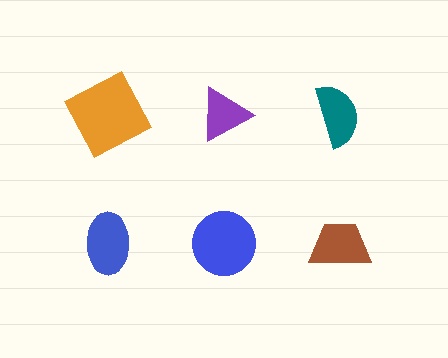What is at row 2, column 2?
A blue circle.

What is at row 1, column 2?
A purple triangle.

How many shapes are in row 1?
3 shapes.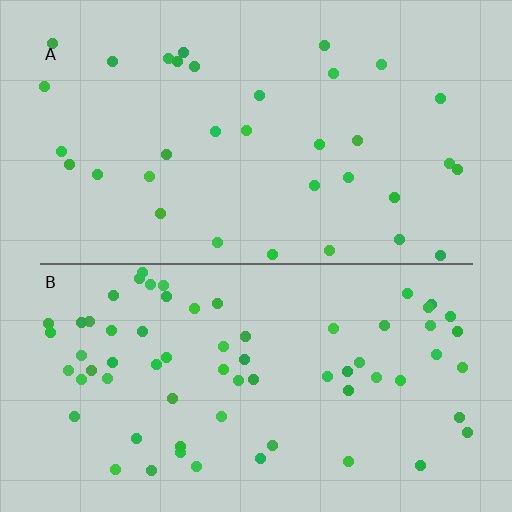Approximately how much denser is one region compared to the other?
Approximately 2.0× — region B over region A.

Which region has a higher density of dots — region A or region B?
B (the bottom).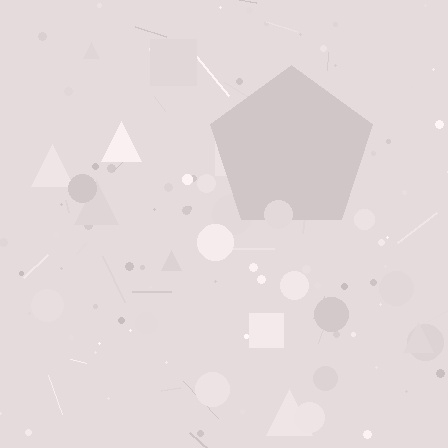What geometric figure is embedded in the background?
A pentagon is embedded in the background.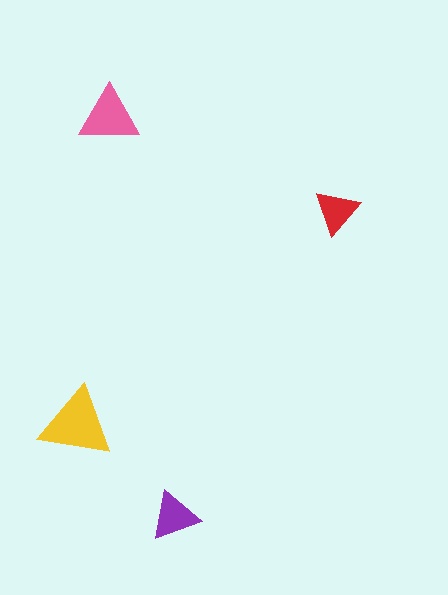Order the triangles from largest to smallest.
the yellow one, the pink one, the purple one, the red one.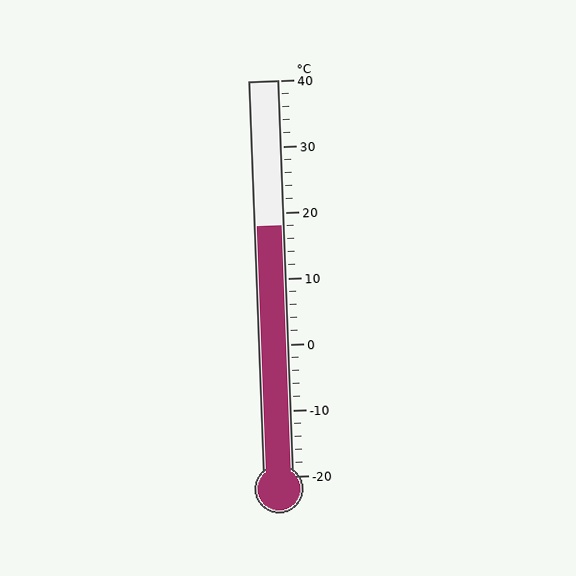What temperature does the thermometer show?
The thermometer shows approximately 18°C.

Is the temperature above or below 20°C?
The temperature is below 20°C.